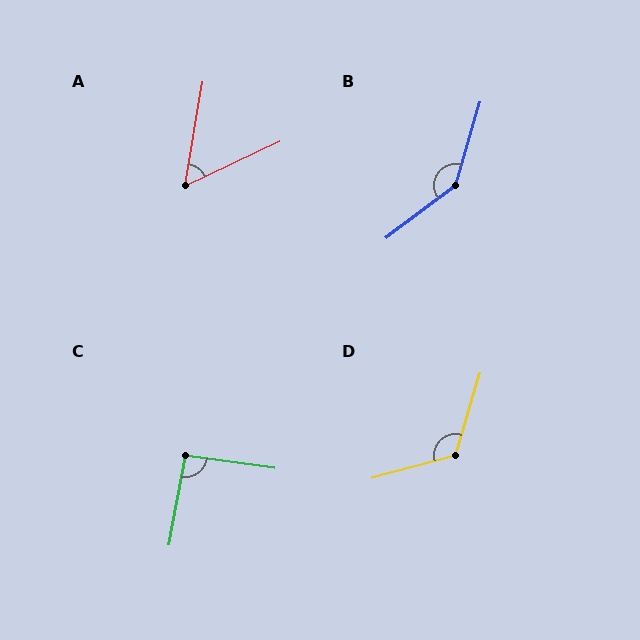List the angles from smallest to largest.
A (55°), C (93°), D (122°), B (143°).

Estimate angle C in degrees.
Approximately 93 degrees.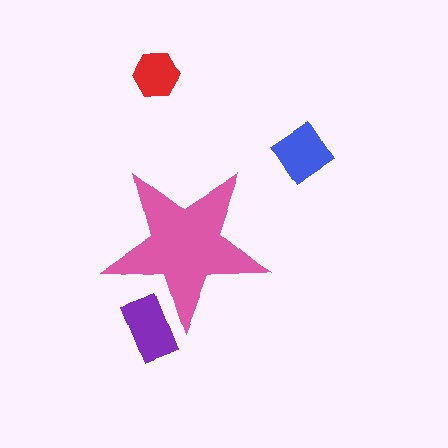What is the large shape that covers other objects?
A pink star.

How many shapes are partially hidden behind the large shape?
1 shape is partially hidden.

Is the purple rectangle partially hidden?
Yes, the purple rectangle is partially hidden behind the pink star.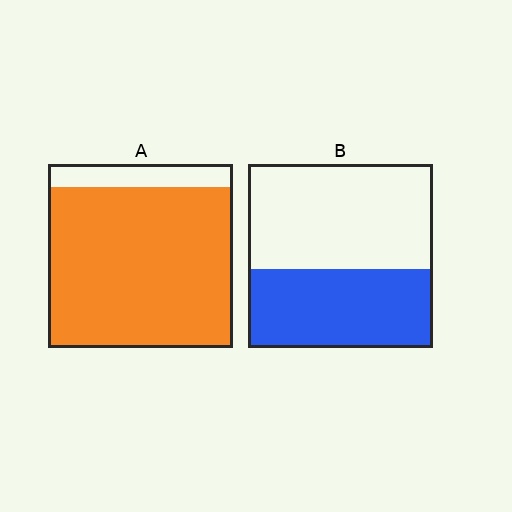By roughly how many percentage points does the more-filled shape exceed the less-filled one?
By roughly 45 percentage points (A over B).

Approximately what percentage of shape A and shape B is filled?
A is approximately 90% and B is approximately 45%.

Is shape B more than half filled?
No.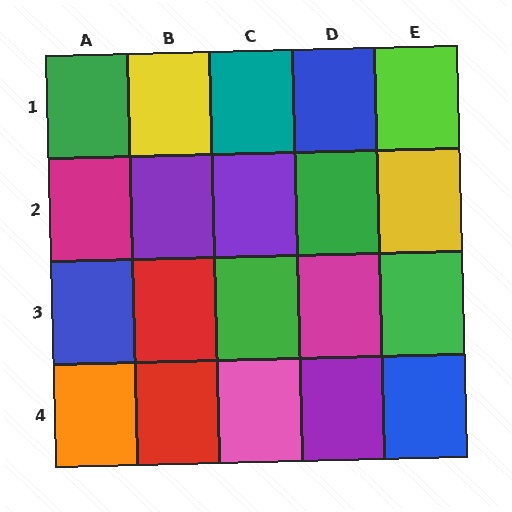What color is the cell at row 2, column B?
Purple.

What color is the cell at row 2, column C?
Purple.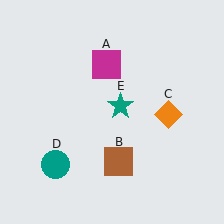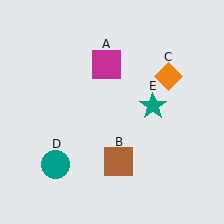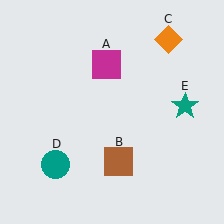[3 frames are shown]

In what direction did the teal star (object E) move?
The teal star (object E) moved right.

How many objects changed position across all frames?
2 objects changed position: orange diamond (object C), teal star (object E).